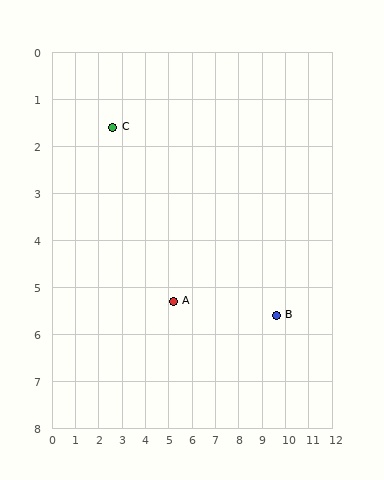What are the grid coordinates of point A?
Point A is at approximately (5.2, 5.3).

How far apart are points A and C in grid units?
Points A and C are about 4.5 grid units apart.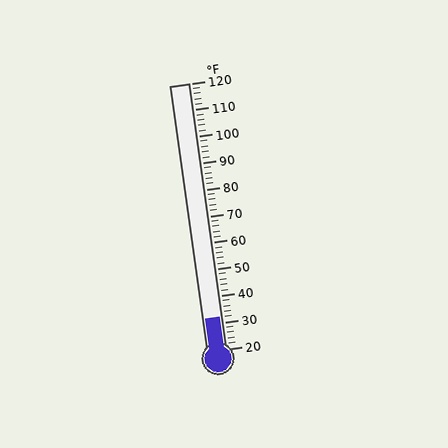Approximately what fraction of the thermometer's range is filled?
The thermometer is filled to approximately 10% of its range.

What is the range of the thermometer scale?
The thermometer scale ranges from 20°F to 120°F.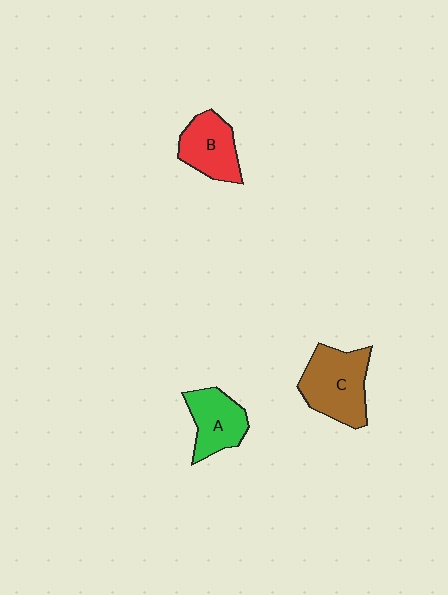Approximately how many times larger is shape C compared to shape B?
Approximately 1.4 times.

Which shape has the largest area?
Shape C (brown).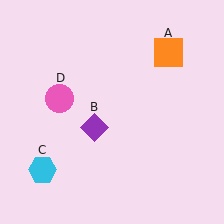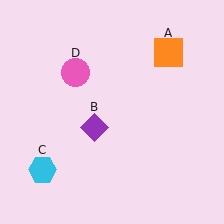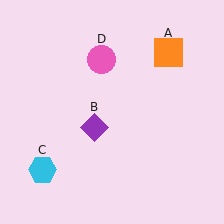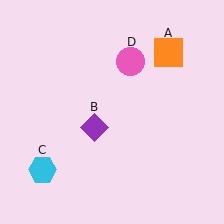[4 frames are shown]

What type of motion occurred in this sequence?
The pink circle (object D) rotated clockwise around the center of the scene.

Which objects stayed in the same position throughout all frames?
Orange square (object A) and purple diamond (object B) and cyan hexagon (object C) remained stationary.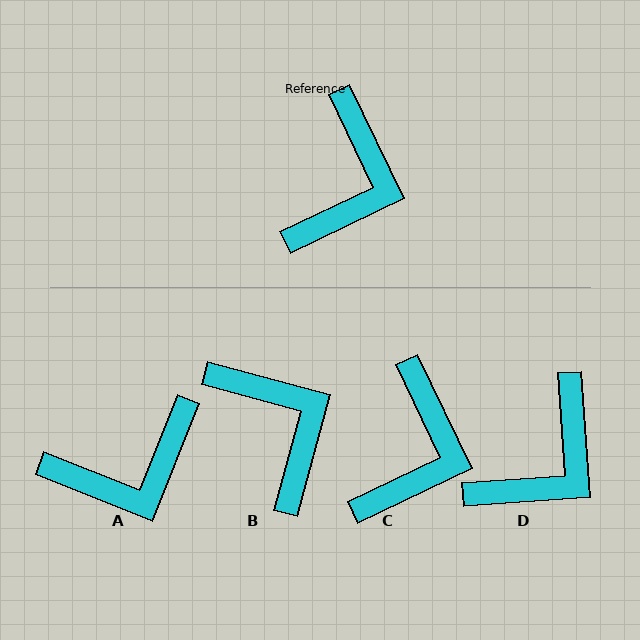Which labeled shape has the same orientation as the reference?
C.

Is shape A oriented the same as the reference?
No, it is off by about 47 degrees.